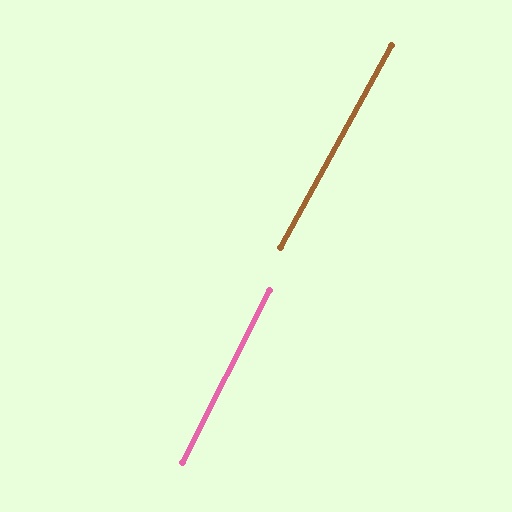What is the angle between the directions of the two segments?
Approximately 2 degrees.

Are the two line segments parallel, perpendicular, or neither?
Parallel — their directions differ by only 2.0°.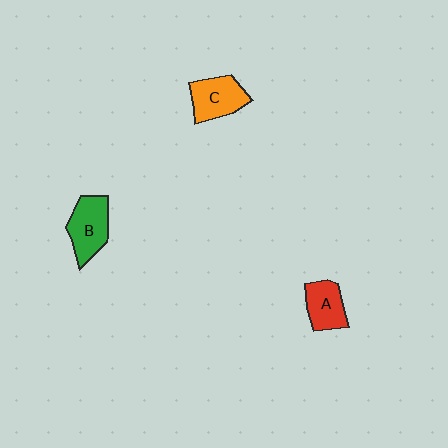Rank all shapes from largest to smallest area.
From largest to smallest: B (green), C (orange), A (red).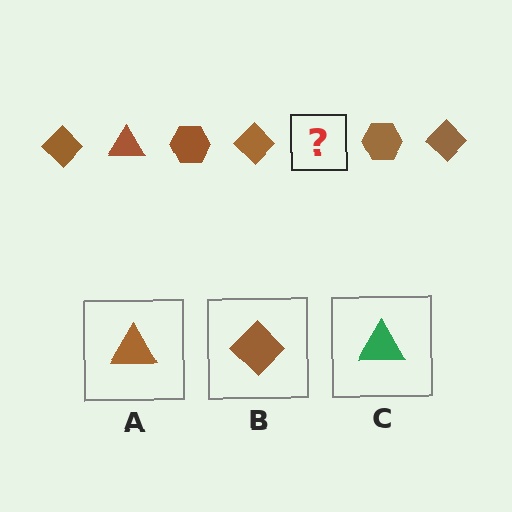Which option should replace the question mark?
Option A.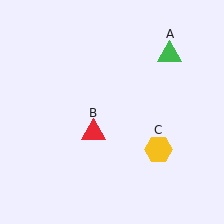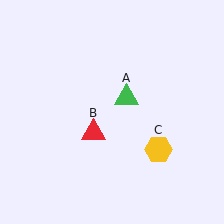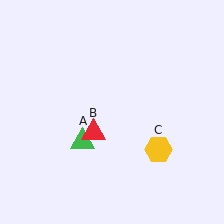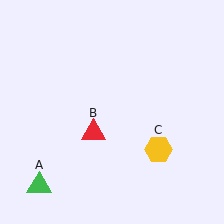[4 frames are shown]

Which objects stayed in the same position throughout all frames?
Red triangle (object B) and yellow hexagon (object C) remained stationary.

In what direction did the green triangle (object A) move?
The green triangle (object A) moved down and to the left.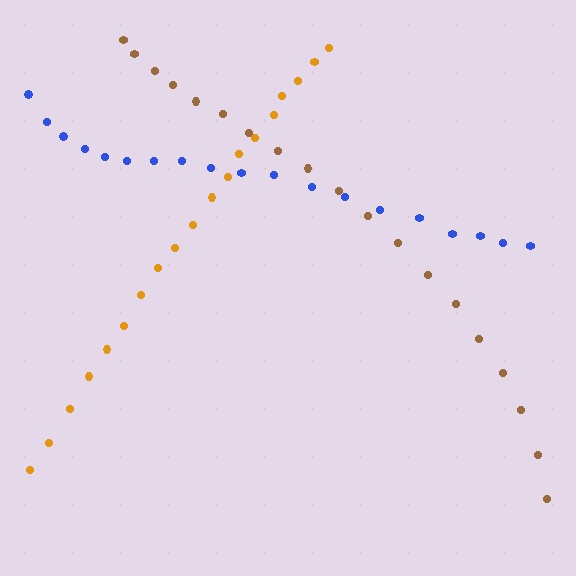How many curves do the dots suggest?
There are 3 distinct paths.